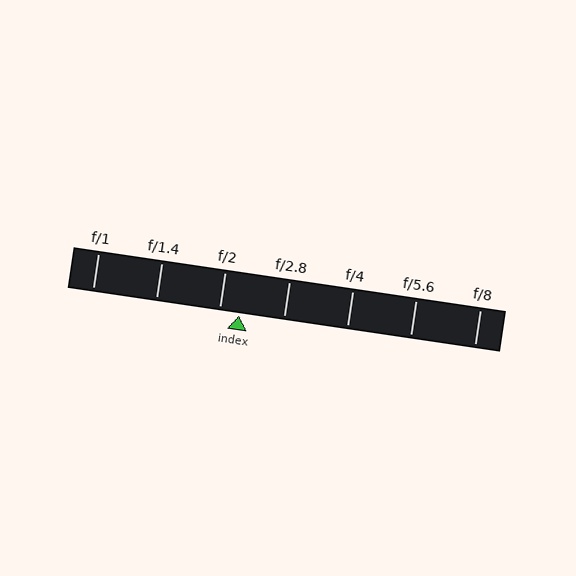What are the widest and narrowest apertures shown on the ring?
The widest aperture shown is f/1 and the narrowest is f/8.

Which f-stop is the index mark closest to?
The index mark is closest to f/2.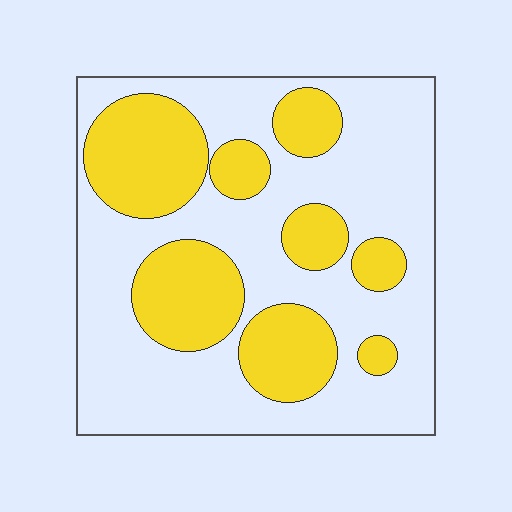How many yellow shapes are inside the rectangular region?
8.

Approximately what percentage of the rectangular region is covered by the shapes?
Approximately 35%.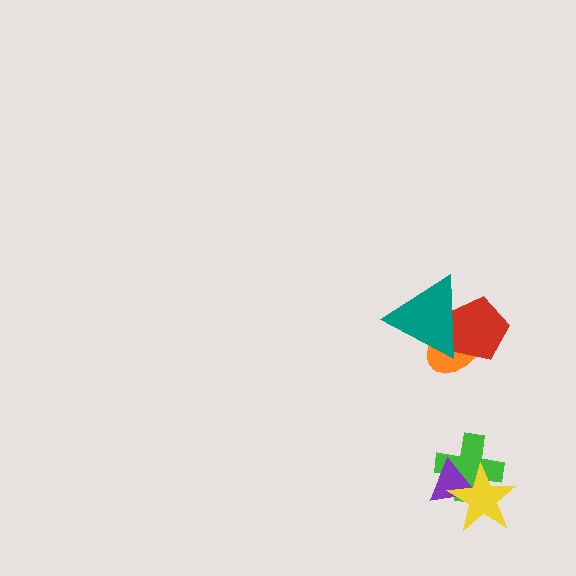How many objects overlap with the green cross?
2 objects overlap with the green cross.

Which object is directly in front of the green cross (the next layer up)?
The purple triangle is directly in front of the green cross.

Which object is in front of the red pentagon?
The teal triangle is in front of the red pentagon.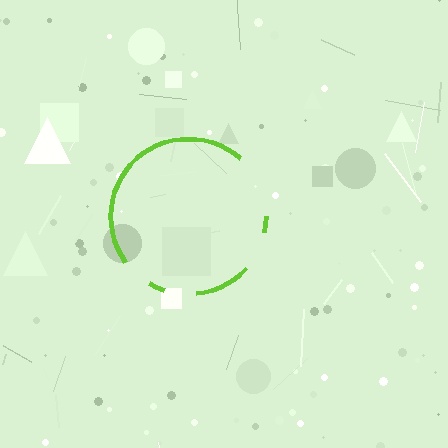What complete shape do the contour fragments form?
The contour fragments form a circle.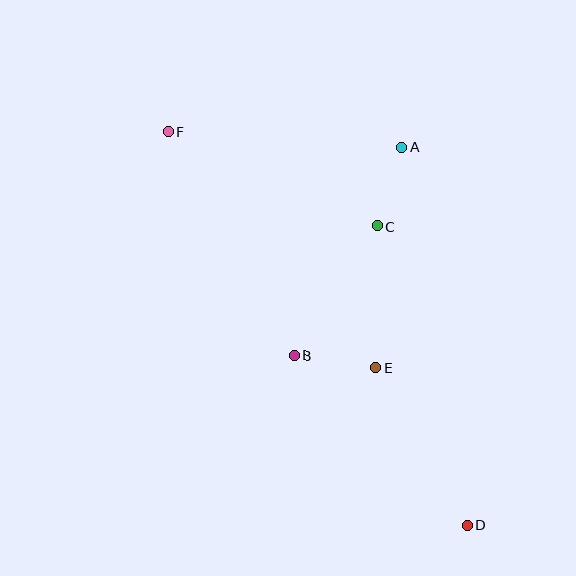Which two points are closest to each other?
Points B and E are closest to each other.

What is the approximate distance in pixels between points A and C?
The distance between A and C is approximately 83 pixels.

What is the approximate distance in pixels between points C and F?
The distance between C and F is approximately 229 pixels.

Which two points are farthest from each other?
Points D and F are farthest from each other.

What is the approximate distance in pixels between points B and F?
The distance between B and F is approximately 257 pixels.